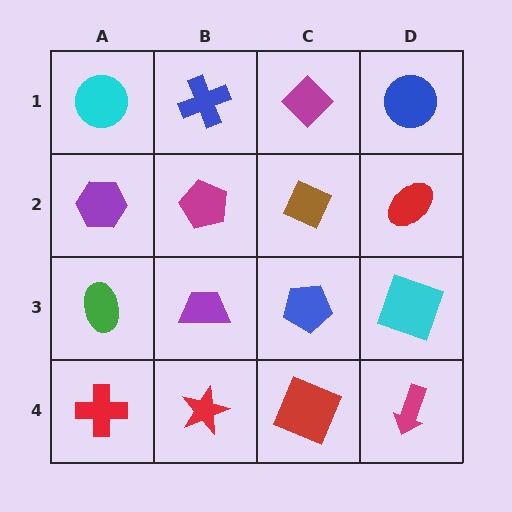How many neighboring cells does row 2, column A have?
3.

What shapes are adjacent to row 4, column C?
A blue pentagon (row 3, column C), a red star (row 4, column B), a magenta arrow (row 4, column D).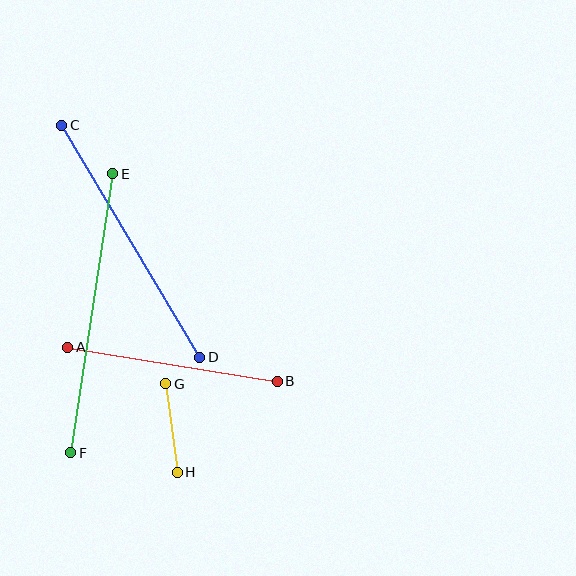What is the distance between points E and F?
The distance is approximately 282 pixels.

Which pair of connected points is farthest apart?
Points E and F are farthest apart.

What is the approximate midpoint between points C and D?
The midpoint is at approximately (131, 241) pixels.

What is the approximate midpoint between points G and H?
The midpoint is at approximately (172, 428) pixels.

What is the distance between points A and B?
The distance is approximately 212 pixels.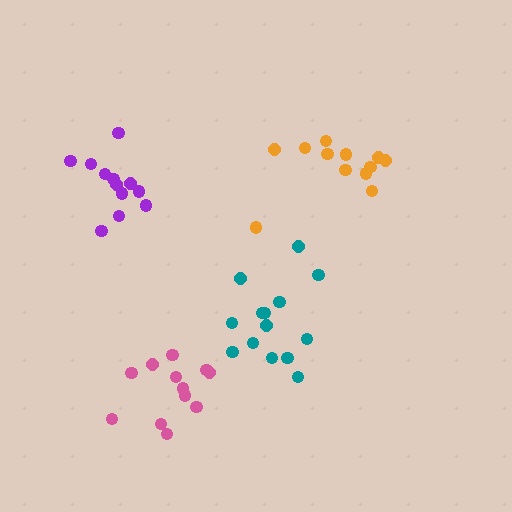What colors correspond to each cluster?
The clusters are colored: purple, orange, teal, pink.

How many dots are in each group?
Group 1: 12 dots, Group 2: 12 dots, Group 3: 14 dots, Group 4: 12 dots (50 total).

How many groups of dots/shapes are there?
There are 4 groups.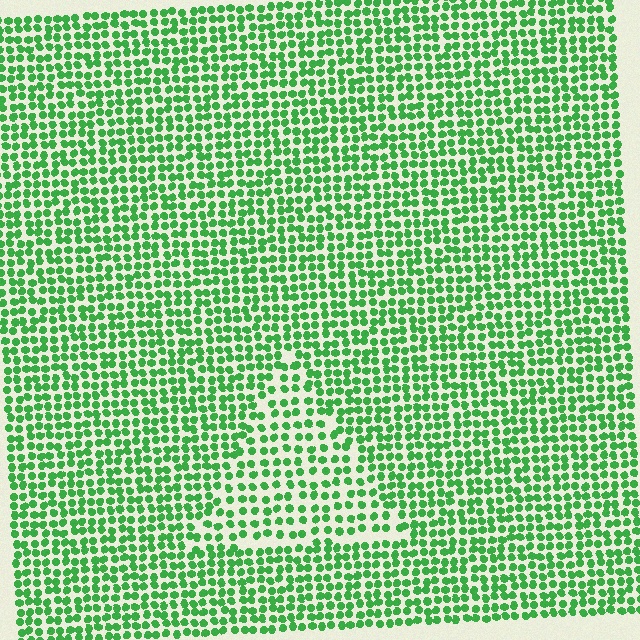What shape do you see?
I see a triangle.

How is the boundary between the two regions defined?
The boundary is defined by a change in element density (approximately 1.5x ratio). All elements are the same color, size, and shape.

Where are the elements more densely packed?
The elements are more densely packed outside the triangle boundary.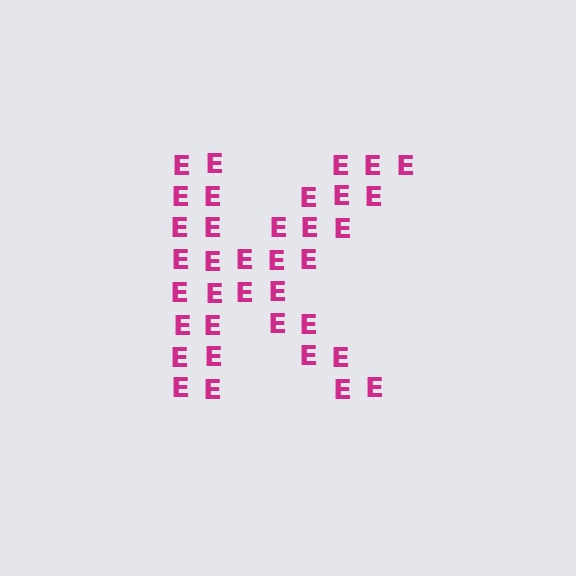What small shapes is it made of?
It is made of small letter E's.